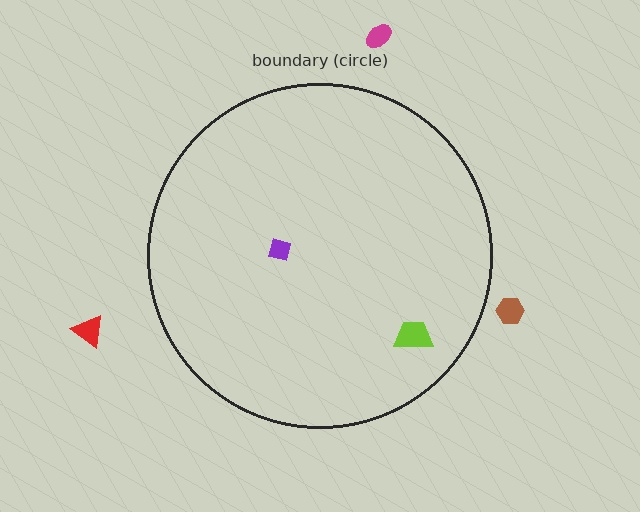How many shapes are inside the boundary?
2 inside, 3 outside.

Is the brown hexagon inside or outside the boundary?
Outside.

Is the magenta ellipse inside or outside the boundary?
Outside.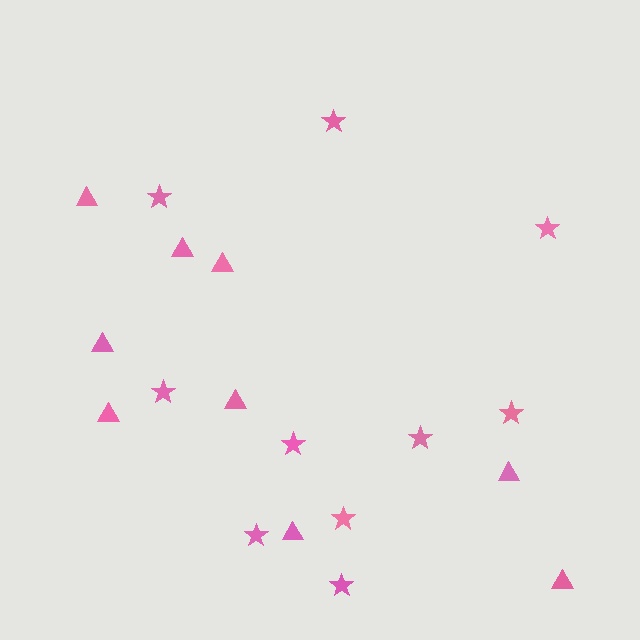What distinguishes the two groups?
There are 2 groups: one group of triangles (9) and one group of stars (10).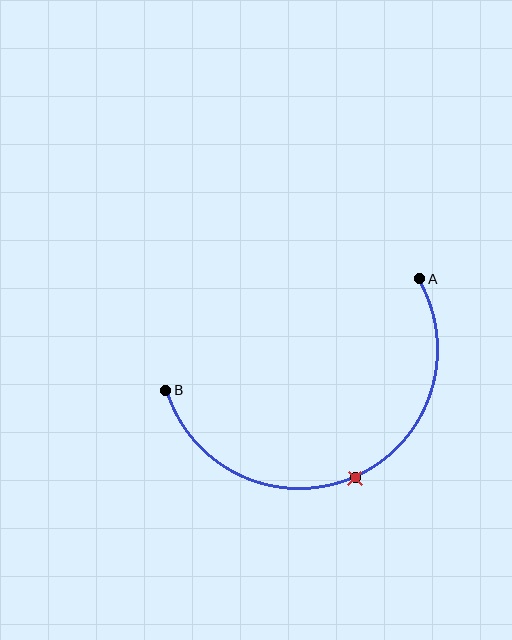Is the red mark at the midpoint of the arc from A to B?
Yes. The red mark lies on the arc at equal arc-length from both A and B — it is the arc midpoint.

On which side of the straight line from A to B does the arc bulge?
The arc bulges below the straight line connecting A and B.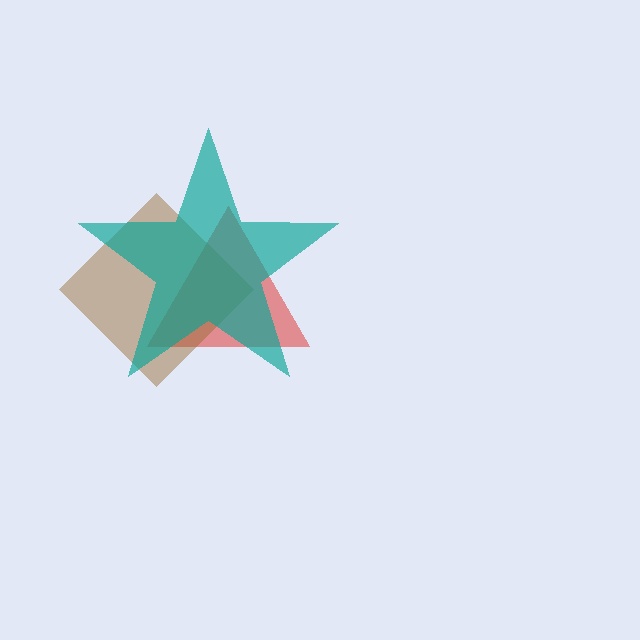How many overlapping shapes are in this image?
There are 3 overlapping shapes in the image.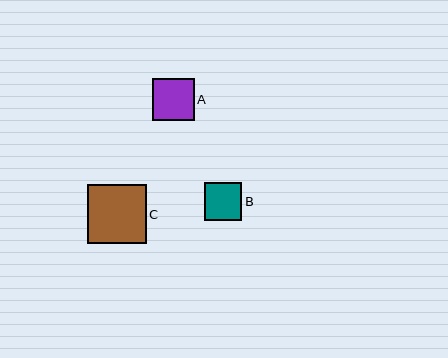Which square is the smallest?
Square B is the smallest with a size of approximately 38 pixels.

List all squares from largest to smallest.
From largest to smallest: C, A, B.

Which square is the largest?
Square C is the largest with a size of approximately 59 pixels.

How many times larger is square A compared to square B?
Square A is approximately 1.1 times the size of square B.